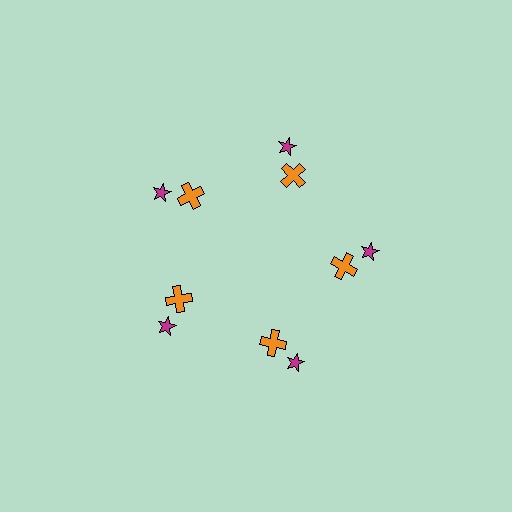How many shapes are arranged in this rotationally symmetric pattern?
There are 10 shapes, arranged in 5 groups of 2.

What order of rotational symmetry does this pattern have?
This pattern has 5-fold rotational symmetry.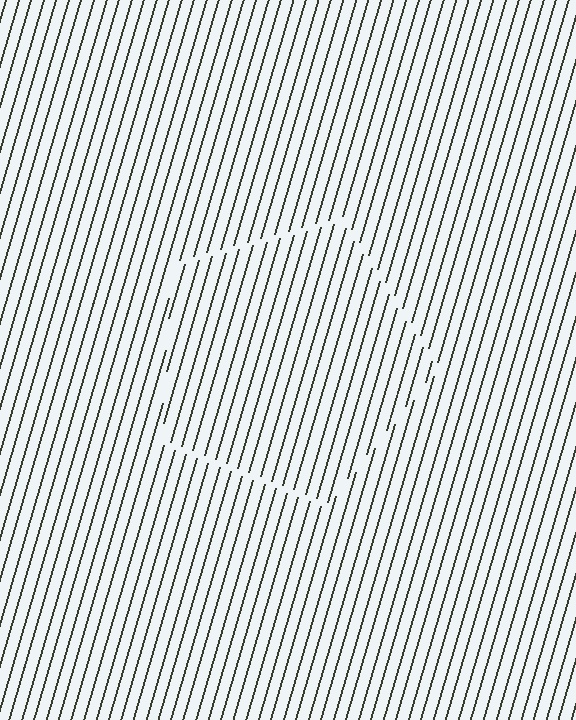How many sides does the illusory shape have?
5 sides — the line-ends trace a pentagon.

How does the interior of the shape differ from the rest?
The interior of the shape contains the same grating, shifted by half a period — the contour is defined by the phase discontinuity where line-ends from the inner and outer gratings abut.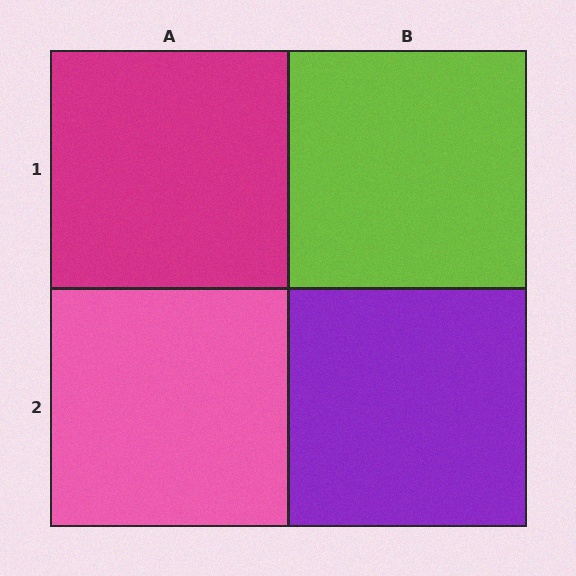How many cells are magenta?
1 cell is magenta.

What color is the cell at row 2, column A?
Pink.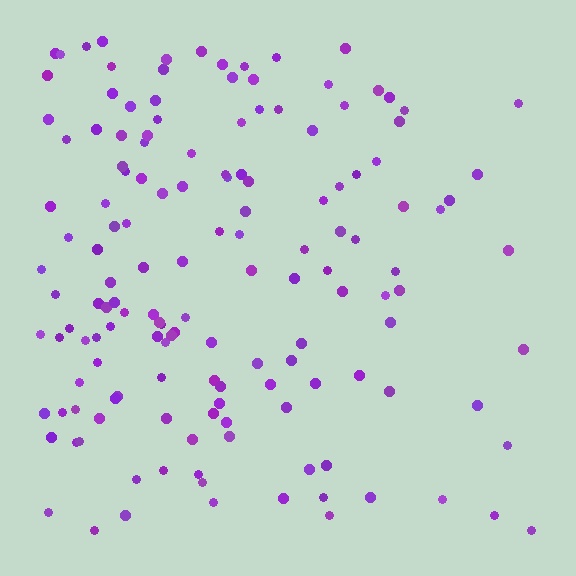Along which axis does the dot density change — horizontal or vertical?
Horizontal.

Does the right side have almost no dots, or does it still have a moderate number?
Still a moderate number, just noticeably fewer than the left.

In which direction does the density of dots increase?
From right to left, with the left side densest.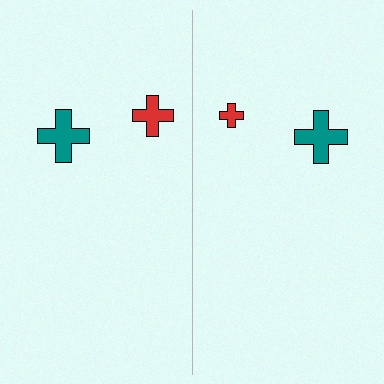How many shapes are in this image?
There are 4 shapes in this image.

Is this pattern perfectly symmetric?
No, the pattern is not perfectly symmetric. The red cross on the right side has a different size than its mirror counterpart.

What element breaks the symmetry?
The red cross on the right side has a different size than its mirror counterpart.